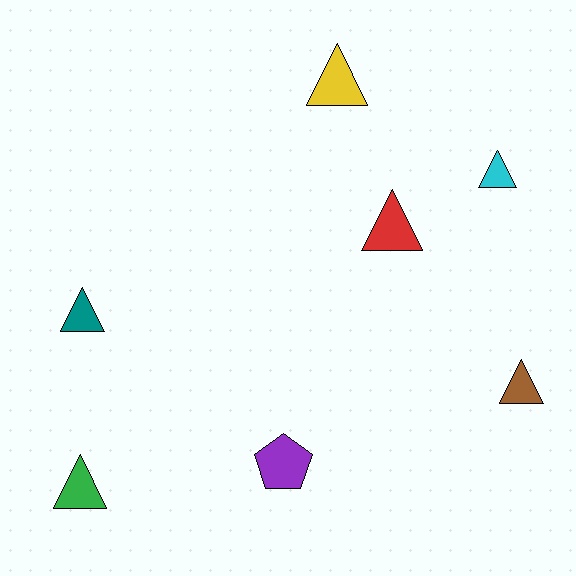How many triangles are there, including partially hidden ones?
There are 6 triangles.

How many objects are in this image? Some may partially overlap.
There are 7 objects.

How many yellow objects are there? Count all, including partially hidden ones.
There is 1 yellow object.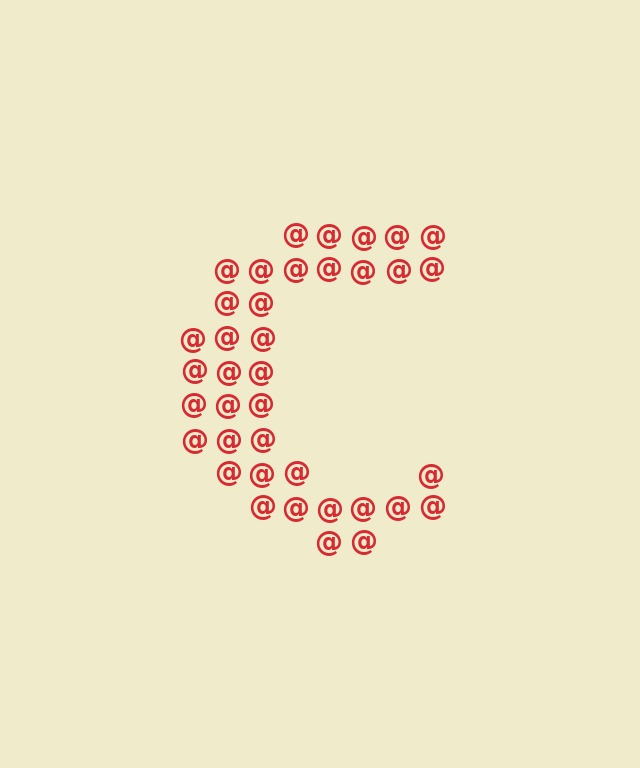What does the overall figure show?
The overall figure shows the letter C.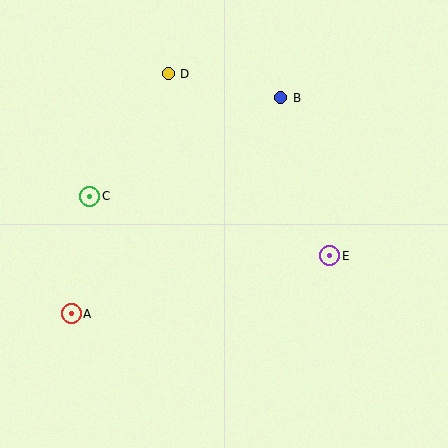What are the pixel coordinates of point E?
Point E is at (330, 256).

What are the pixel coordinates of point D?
Point D is at (168, 74).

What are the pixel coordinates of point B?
Point B is at (281, 98).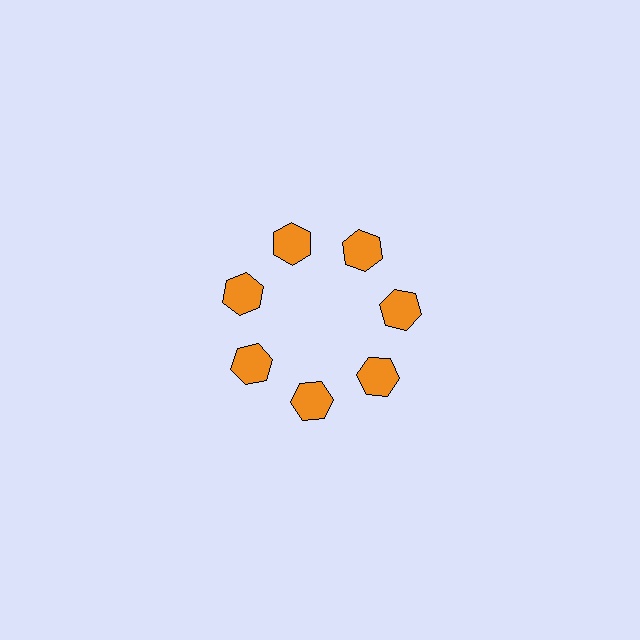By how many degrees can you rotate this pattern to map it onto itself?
The pattern maps onto itself every 51 degrees of rotation.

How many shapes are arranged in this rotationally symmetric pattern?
There are 7 shapes, arranged in 7 groups of 1.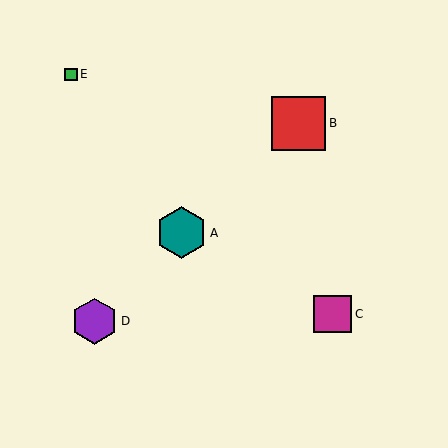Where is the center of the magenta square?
The center of the magenta square is at (333, 314).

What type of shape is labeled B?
Shape B is a red square.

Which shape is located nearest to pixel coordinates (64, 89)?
The green square (labeled E) at (71, 74) is nearest to that location.